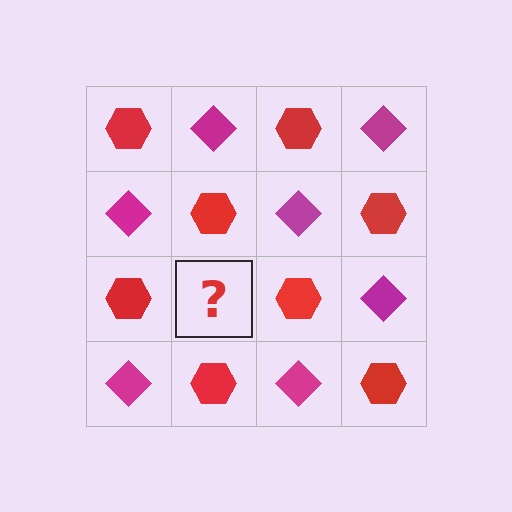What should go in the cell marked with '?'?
The missing cell should contain a magenta diamond.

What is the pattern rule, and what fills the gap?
The rule is that it alternates red hexagon and magenta diamond in a checkerboard pattern. The gap should be filled with a magenta diamond.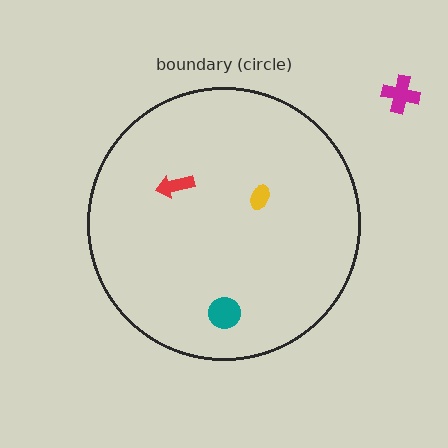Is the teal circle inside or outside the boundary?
Inside.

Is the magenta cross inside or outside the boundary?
Outside.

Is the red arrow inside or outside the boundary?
Inside.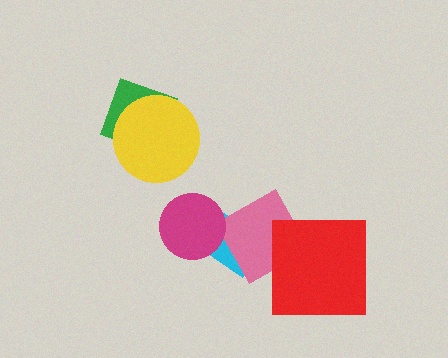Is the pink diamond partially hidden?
Yes, it is partially covered by another shape.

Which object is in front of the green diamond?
The yellow circle is in front of the green diamond.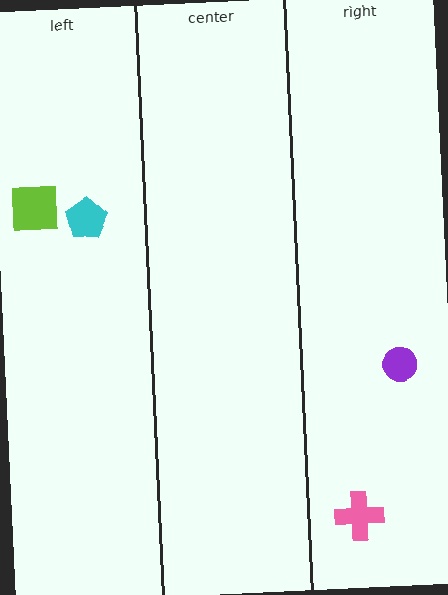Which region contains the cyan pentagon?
The left region.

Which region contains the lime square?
The left region.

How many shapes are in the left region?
2.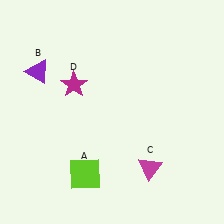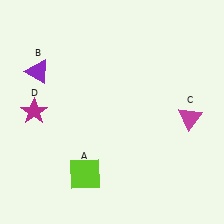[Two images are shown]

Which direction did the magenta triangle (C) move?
The magenta triangle (C) moved up.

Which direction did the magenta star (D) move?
The magenta star (D) moved left.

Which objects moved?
The objects that moved are: the magenta triangle (C), the magenta star (D).